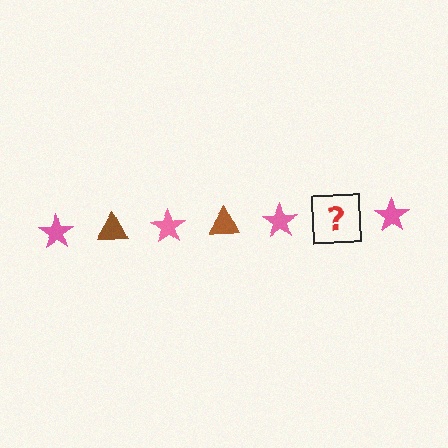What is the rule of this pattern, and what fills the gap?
The rule is that the pattern alternates between pink star and brown triangle. The gap should be filled with a brown triangle.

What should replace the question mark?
The question mark should be replaced with a brown triangle.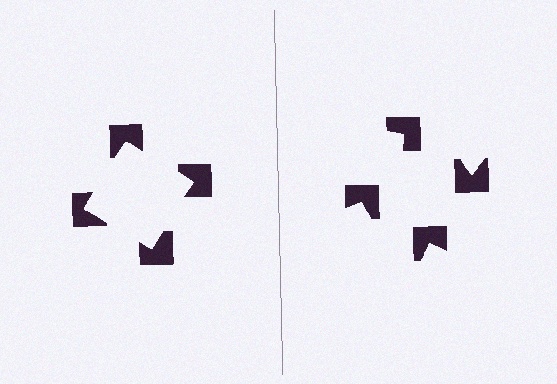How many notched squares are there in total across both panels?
8 — 4 on each side.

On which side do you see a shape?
An illusory square appears on the left side. On the right side the wedge cuts are rotated, so no coherent shape forms.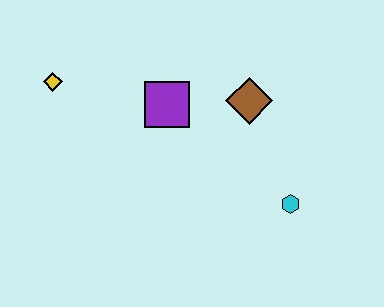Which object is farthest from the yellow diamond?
The cyan hexagon is farthest from the yellow diamond.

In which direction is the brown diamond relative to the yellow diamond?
The brown diamond is to the right of the yellow diamond.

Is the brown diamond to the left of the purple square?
No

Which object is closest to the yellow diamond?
The purple square is closest to the yellow diamond.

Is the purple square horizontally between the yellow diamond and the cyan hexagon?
Yes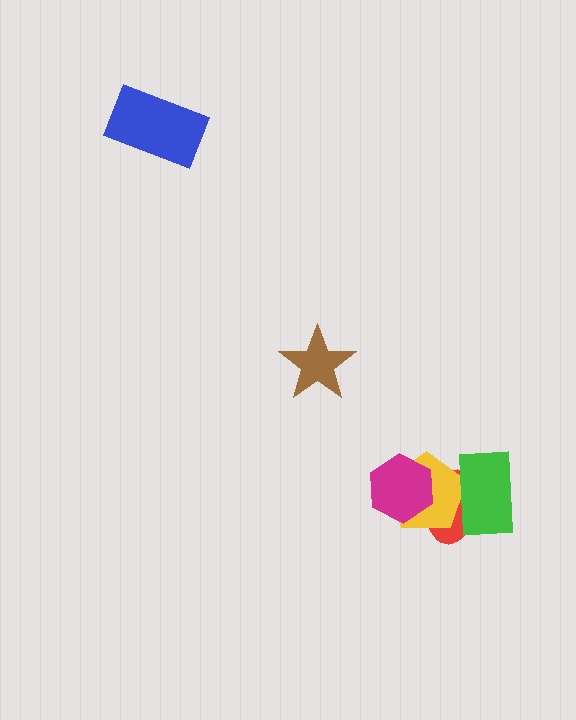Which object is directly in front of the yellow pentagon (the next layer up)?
The magenta hexagon is directly in front of the yellow pentagon.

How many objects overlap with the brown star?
0 objects overlap with the brown star.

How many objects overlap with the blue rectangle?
0 objects overlap with the blue rectangle.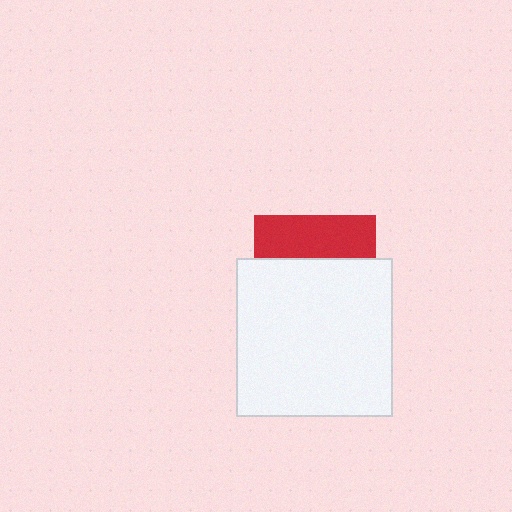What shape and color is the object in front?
The object in front is a white rectangle.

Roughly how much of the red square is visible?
A small part of it is visible (roughly 34%).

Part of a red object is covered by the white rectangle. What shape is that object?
It is a square.